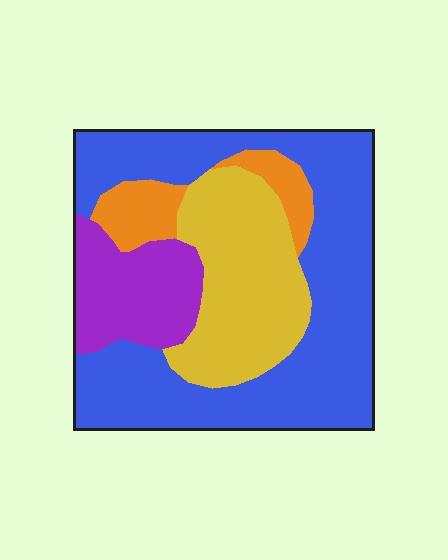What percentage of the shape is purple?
Purple takes up less than a sixth of the shape.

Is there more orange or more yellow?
Yellow.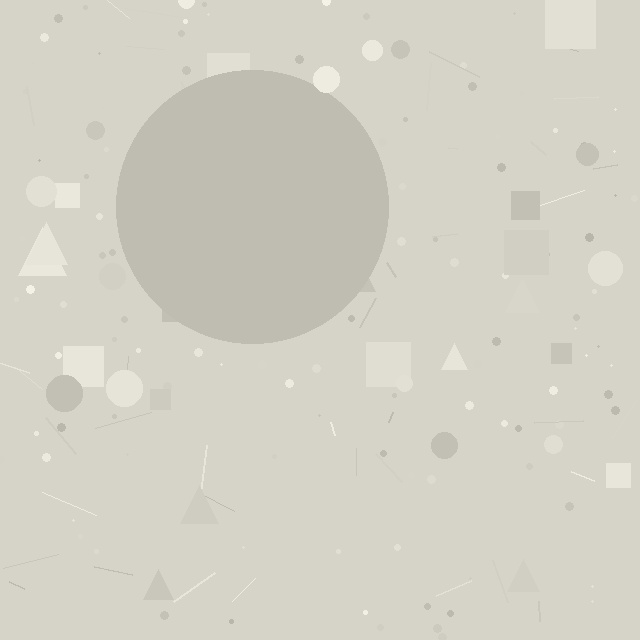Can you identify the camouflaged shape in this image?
The camouflaged shape is a circle.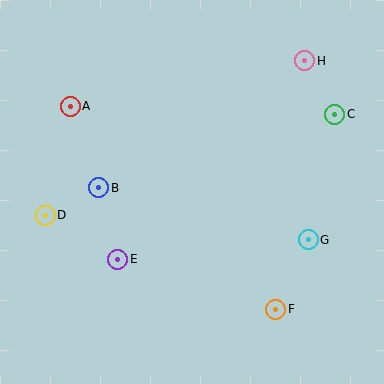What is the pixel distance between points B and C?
The distance between B and C is 247 pixels.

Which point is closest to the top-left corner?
Point A is closest to the top-left corner.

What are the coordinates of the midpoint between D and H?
The midpoint between D and H is at (175, 138).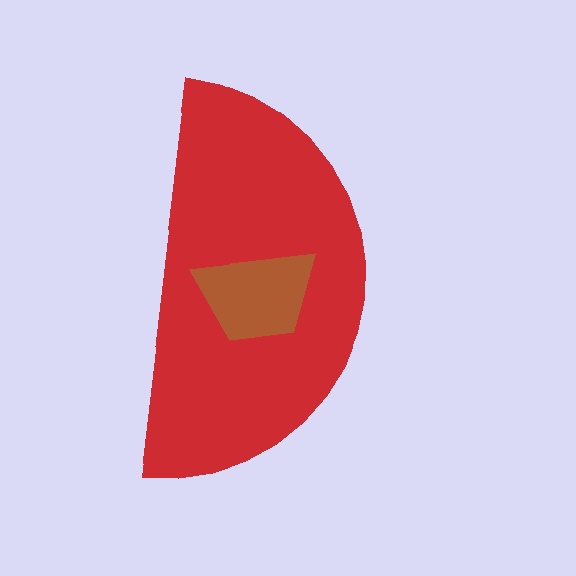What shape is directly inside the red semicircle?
The brown trapezoid.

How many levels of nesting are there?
2.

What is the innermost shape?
The brown trapezoid.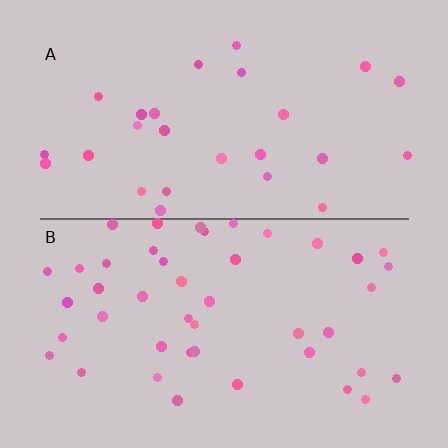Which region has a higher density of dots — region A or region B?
B (the bottom).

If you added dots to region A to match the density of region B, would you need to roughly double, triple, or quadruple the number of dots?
Approximately double.